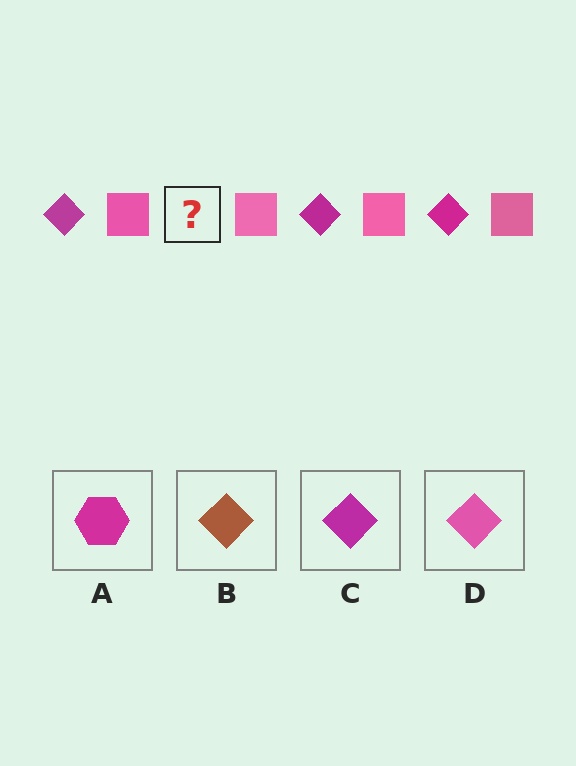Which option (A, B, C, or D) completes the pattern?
C.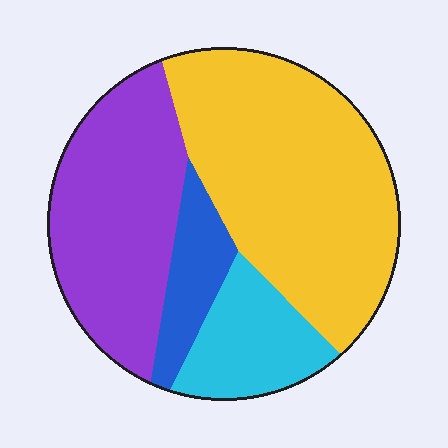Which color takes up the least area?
Blue, at roughly 10%.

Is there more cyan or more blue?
Cyan.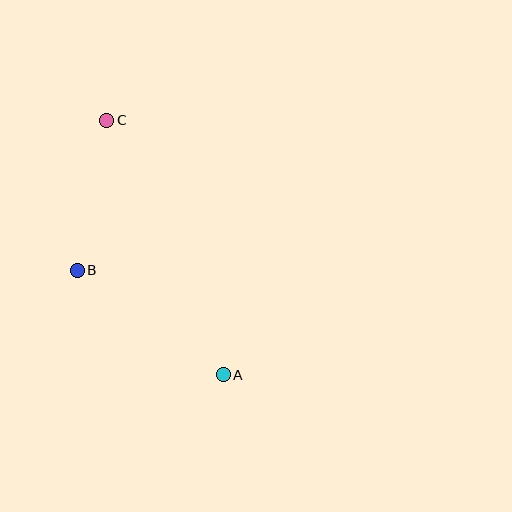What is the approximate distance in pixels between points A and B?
The distance between A and B is approximately 180 pixels.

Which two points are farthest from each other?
Points A and C are farthest from each other.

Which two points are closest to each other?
Points B and C are closest to each other.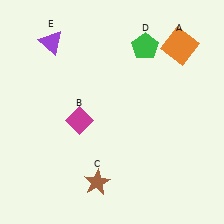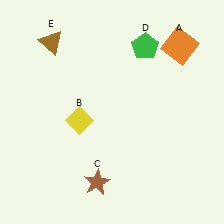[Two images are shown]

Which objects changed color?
B changed from magenta to yellow. E changed from purple to brown.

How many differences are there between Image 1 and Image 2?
There are 2 differences between the two images.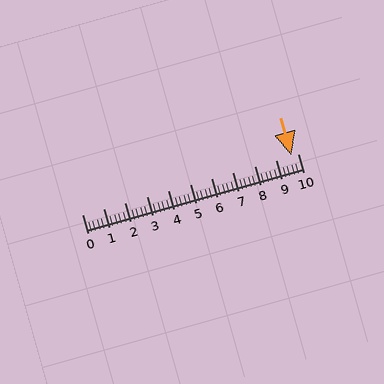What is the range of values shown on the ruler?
The ruler shows values from 0 to 10.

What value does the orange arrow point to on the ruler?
The orange arrow points to approximately 9.7.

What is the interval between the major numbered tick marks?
The major tick marks are spaced 1 units apart.